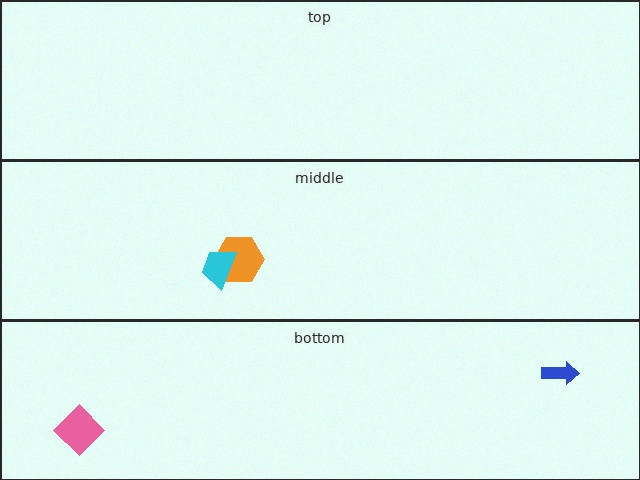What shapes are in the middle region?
The orange hexagon, the cyan trapezoid.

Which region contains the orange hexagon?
The middle region.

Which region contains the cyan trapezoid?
The middle region.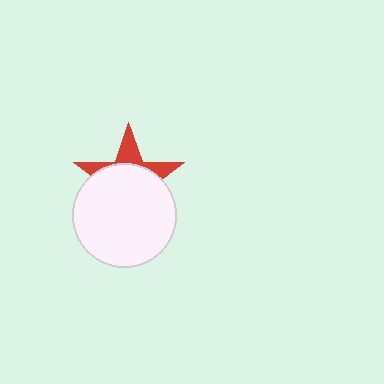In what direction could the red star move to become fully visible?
The red star could move up. That would shift it out from behind the white circle entirely.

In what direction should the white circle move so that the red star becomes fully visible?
The white circle should move down. That is the shortest direction to clear the overlap and leave the red star fully visible.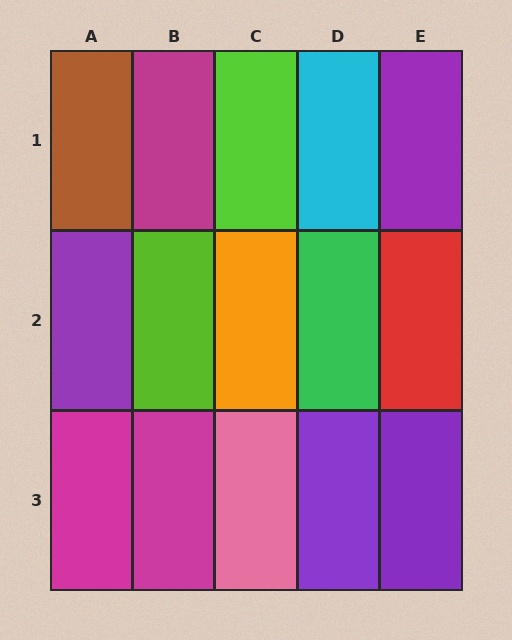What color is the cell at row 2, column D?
Green.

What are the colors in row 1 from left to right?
Brown, magenta, lime, cyan, purple.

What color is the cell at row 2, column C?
Orange.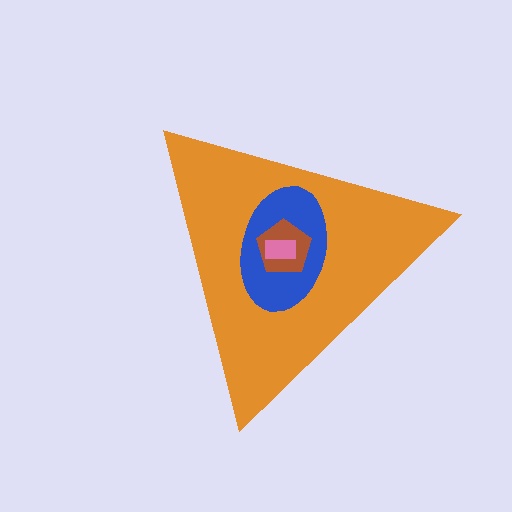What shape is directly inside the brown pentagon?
The pink rectangle.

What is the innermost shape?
The pink rectangle.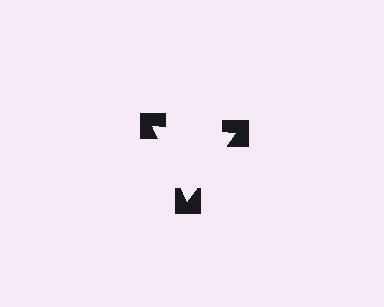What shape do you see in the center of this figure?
An illusory triangle — its edges are inferred from the aligned wedge cuts in the notched squares, not physically drawn.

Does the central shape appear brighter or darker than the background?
It typically appears slightly brighter than the background, even though no actual brightness change is drawn.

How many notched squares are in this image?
There are 3 — one at each vertex of the illusory triangle.